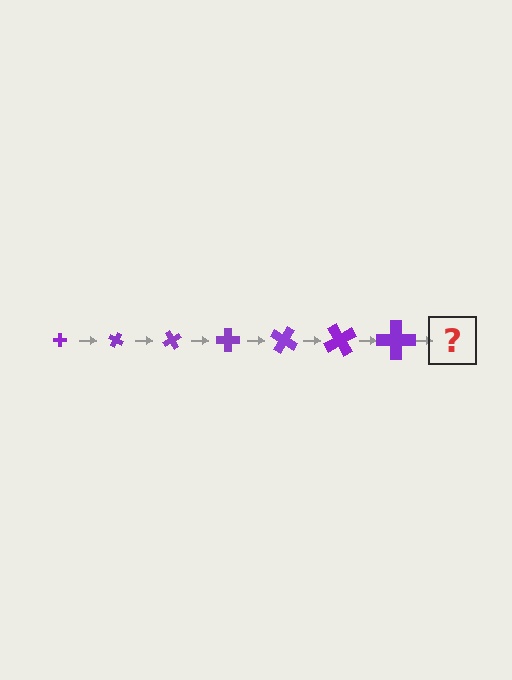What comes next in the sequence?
The next element should be a cross, larger than the previous one and rotated 210 degrees from the start.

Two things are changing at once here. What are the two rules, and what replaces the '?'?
The two rules are that the cross grows larger each step and it rotates 30 degrees each step. The '?' should be a cross, larger than the previous one and rotated 210 degrees from the start.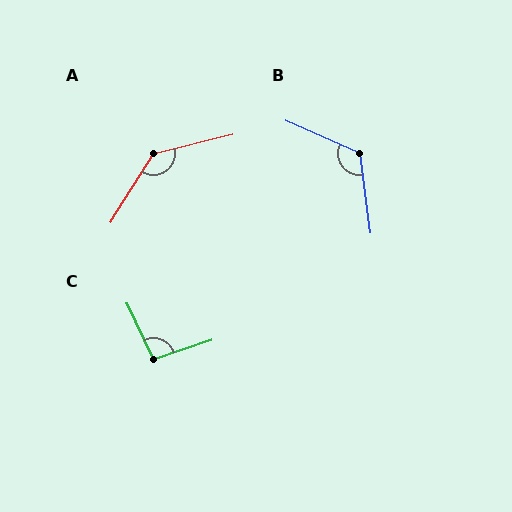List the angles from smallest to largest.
C (97°), B (121°), A (136°).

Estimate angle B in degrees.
Approximately 121 degrees.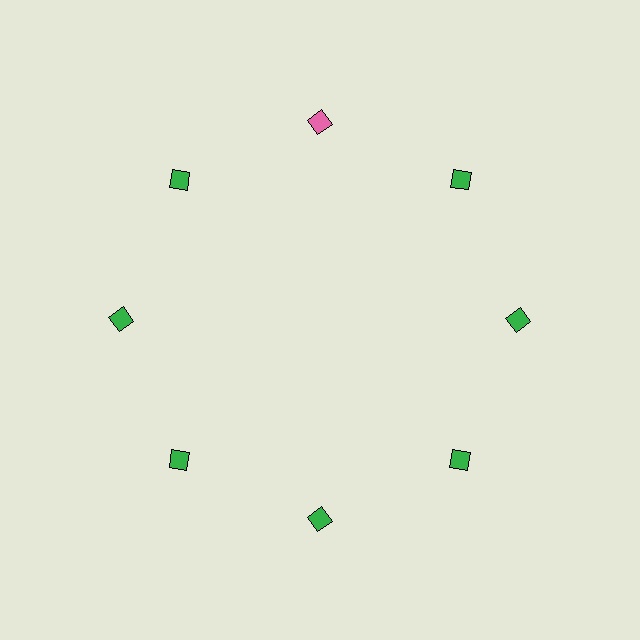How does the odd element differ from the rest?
It has a different color: pink instead of green.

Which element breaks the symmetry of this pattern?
The pink square at roughly the 12 o'clock position breaks the symmetry. All other shapes are green squares.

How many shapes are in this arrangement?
There are 8 shapes arranged in a ring pattern.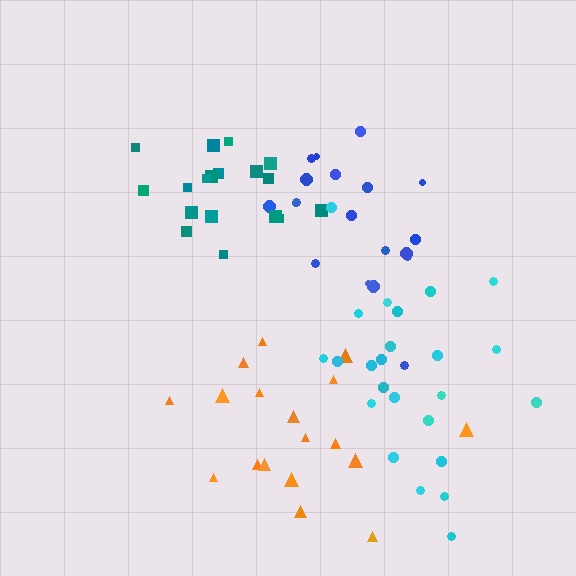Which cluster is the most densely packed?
Teal.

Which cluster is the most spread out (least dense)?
Orange.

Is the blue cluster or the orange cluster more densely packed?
Blue.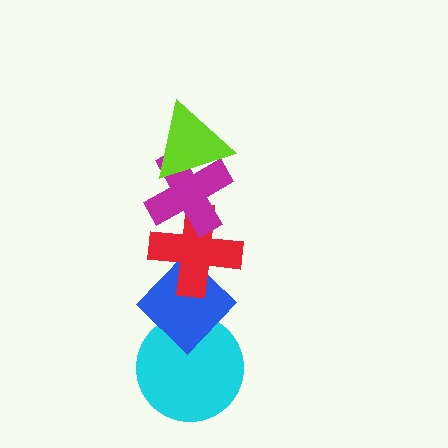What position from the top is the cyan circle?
The cyan circle is 5th from the top.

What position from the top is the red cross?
The red cross is 3rd from the top.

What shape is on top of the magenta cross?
The lime triangle is on top of the magenta cross.